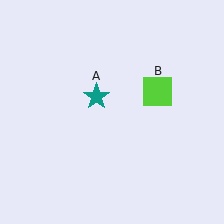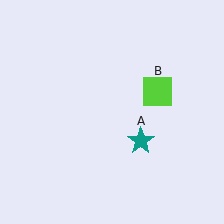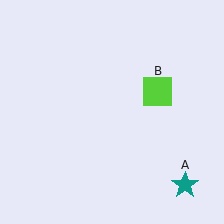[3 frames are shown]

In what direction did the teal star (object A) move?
The teal star (object A) moved down and to the right.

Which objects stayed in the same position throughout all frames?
Lime square (object B) remained stationary.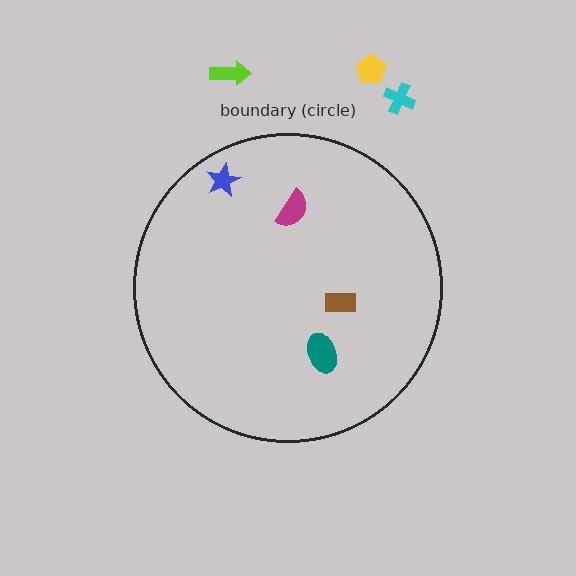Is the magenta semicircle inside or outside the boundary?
Inside.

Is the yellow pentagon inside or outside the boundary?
Outside.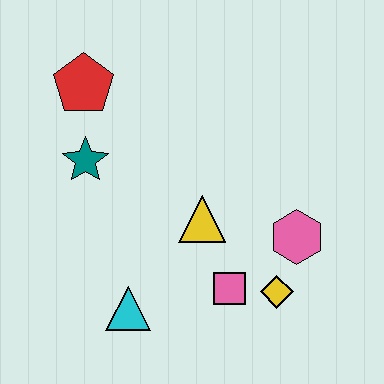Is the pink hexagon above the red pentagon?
No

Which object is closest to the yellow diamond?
The pink square is closest to the yellow diamond.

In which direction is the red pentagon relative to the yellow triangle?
The red pentagon is above the yellow triangle.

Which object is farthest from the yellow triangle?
The red pentagon is farthest from the yellow triangle.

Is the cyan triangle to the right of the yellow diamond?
No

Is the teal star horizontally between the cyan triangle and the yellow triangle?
No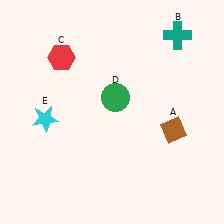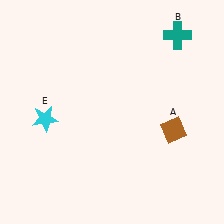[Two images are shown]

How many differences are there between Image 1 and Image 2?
There are 2 differences between the two images.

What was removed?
The red hexagon (C), the green circle (D) were removed in Image 2.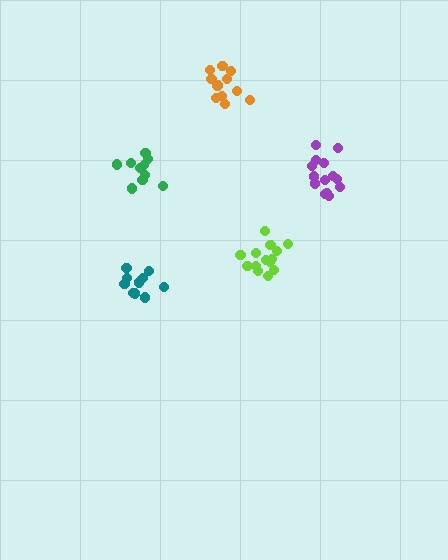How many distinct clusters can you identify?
There are 5 distinct clusters.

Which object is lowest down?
The teal cluster is bottommost.